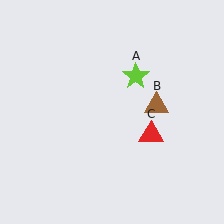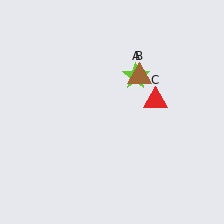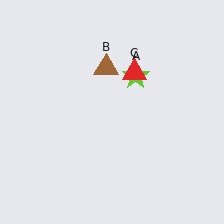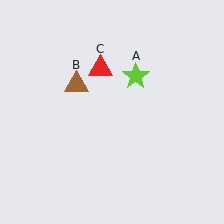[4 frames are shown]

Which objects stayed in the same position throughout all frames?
Lime star (object A) remained stationary.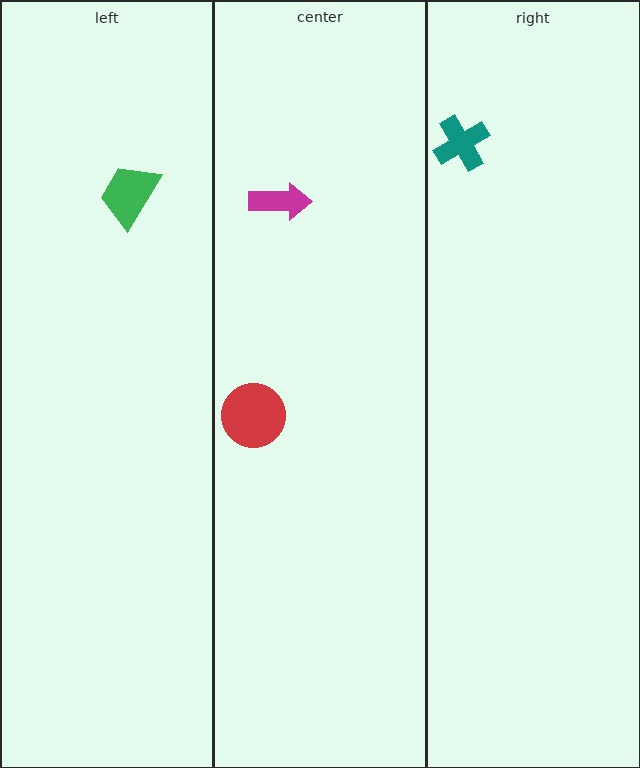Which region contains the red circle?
The center region.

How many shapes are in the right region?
1.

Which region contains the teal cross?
The right region.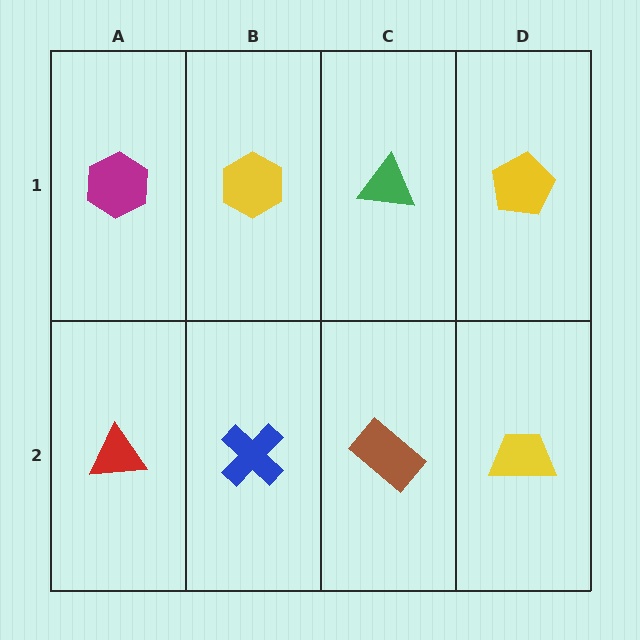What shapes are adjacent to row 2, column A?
A magenta hexagon (row 1, column A), a blue cross (row 2, column B).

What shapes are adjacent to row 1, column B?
A blue cross (row 2, column B), a magenta hexagon (row 1, column A), a green triangle (row 1, column C).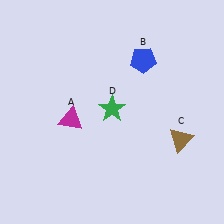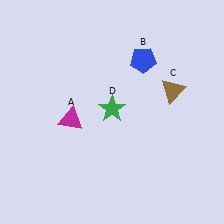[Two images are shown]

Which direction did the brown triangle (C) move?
The brown triangle (C) moved up.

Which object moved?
The brown triangle (C) moved up.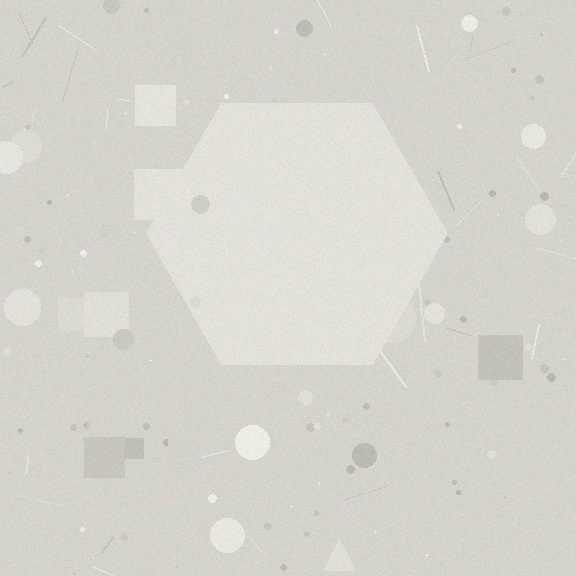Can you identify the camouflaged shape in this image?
The camouflaged shape is a hexagon.